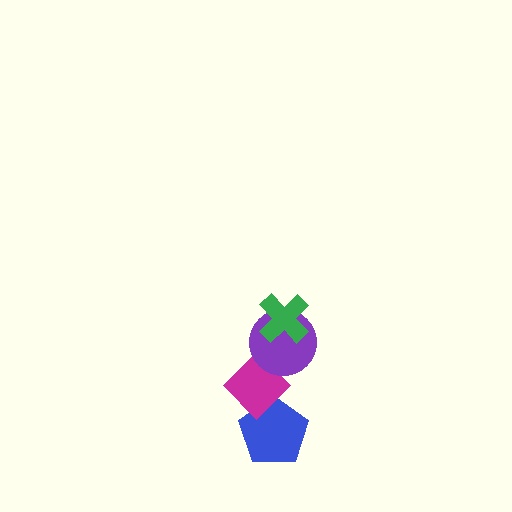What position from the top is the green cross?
The green cross is 1st from the top.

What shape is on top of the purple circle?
The green cross is on top of the purple circle.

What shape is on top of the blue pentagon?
The magenta diamond is on top of the blue pentagon.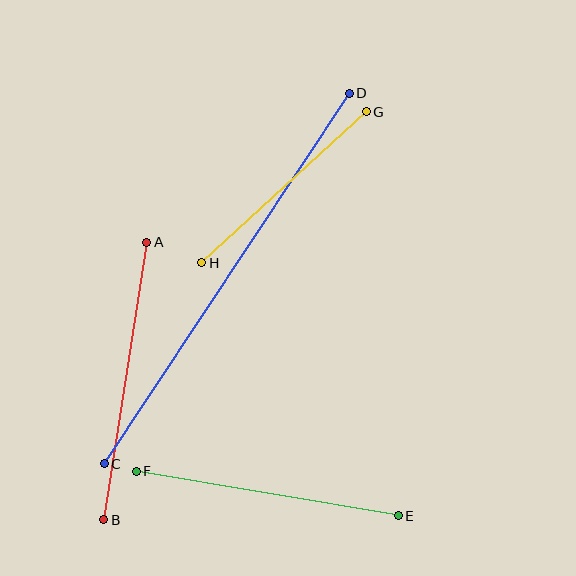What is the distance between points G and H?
The distance is approximately 223 pixels.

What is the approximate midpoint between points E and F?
The midpoint is at approximately (267, 493) pixels.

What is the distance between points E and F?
The distance is approximately 266 pixels.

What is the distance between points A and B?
The distance is approximately 281 pixels.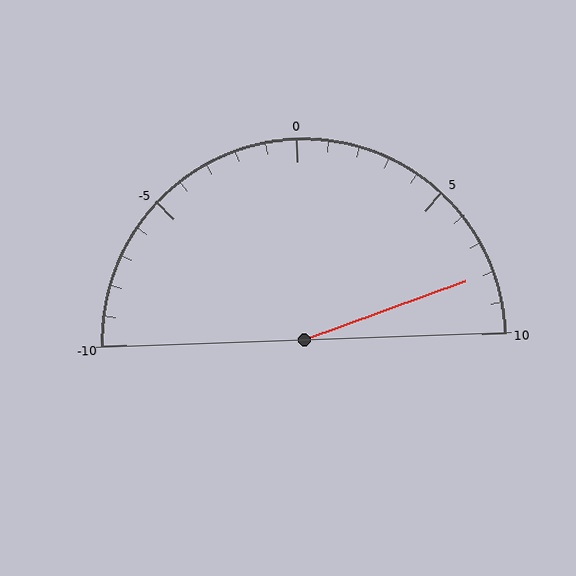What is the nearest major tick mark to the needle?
The nearest major tick mark is 10.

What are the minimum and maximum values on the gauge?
The gauge ranges from -10 to 10.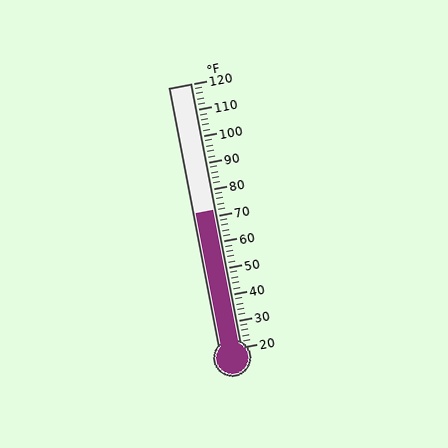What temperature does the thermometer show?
The thermometer shows approximately 72°F.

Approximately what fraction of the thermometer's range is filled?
The thermometer is filled to approximately 50% of its range.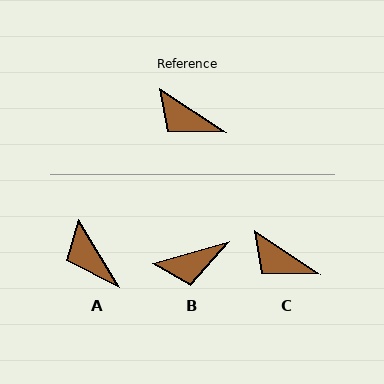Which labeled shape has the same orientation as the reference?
C.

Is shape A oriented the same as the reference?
No, it is off by about 25 degrees.